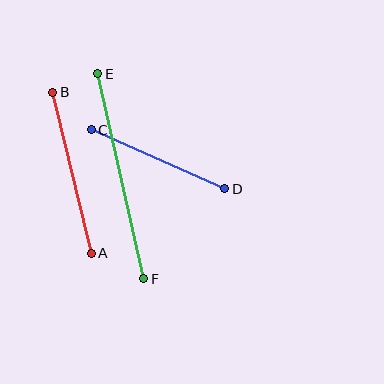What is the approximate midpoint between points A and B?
The midpoint is at approximately (72, 173) pixels.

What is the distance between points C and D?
The distance is approximately 146 pixels.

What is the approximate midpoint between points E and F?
The midpoint is at approximately (121, 176) pixels.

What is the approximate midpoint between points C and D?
The midpoint is at approximately (158, 159) pixels.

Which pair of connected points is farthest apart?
Points E and F are farthest apart.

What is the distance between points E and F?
The distance is approximately 210 pixels.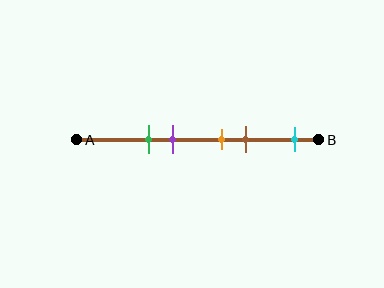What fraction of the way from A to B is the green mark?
The green mark is approximately 30% (0.3) of the way from A to B.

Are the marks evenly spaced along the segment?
No, the marks are not evenly spaced.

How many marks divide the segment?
There are 5 marks dividing the segment.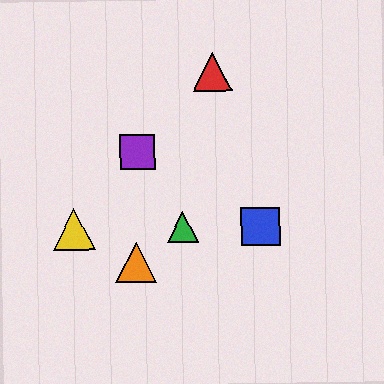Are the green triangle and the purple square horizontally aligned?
No, the green triangle is at y≈228 and the purple square is at y≈152.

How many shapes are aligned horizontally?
3 shapes (the blue square, the green triangle, the yellow triangle) are aligned horizontally.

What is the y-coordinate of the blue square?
The blue square is at y≈226.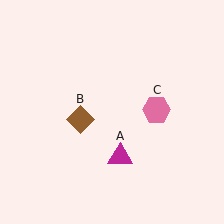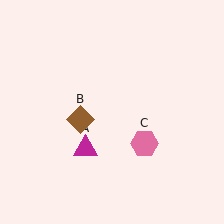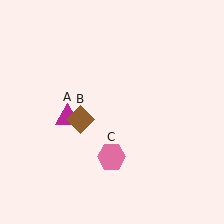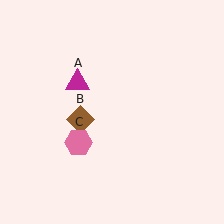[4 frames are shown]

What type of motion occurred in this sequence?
The magenta triangle (object A), pink hexagon (object C) rotated clockwise around the center of the scene.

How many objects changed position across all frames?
2 objects changed position: magenta triangle (object A), pink hexagon (object C).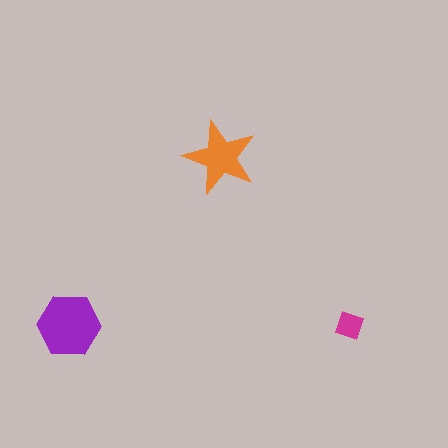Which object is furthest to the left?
The purple hexagon is leftmost.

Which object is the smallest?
The magenta diamond.